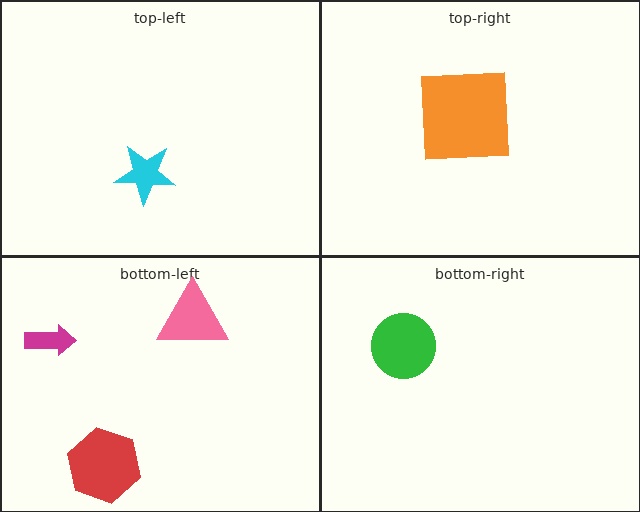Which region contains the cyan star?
The top-left region.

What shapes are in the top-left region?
The cyan star.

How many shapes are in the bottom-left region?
3.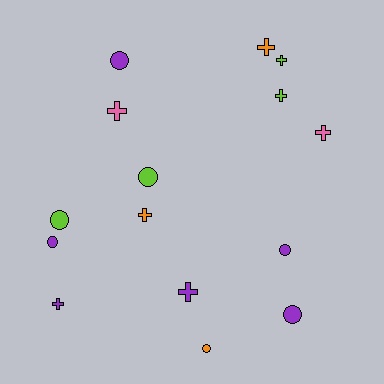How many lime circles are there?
There are 2 lime circles.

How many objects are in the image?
There are 15 objects.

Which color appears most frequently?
Purple, with 6 objects.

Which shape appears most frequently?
Cross, with 8 objects.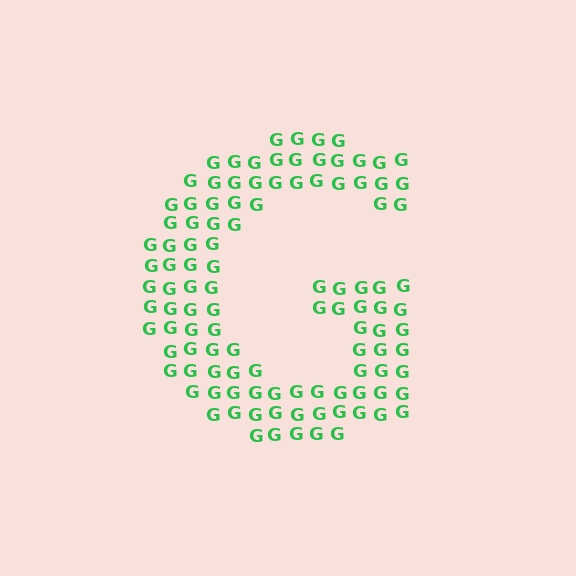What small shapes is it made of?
It is made of small letter G's.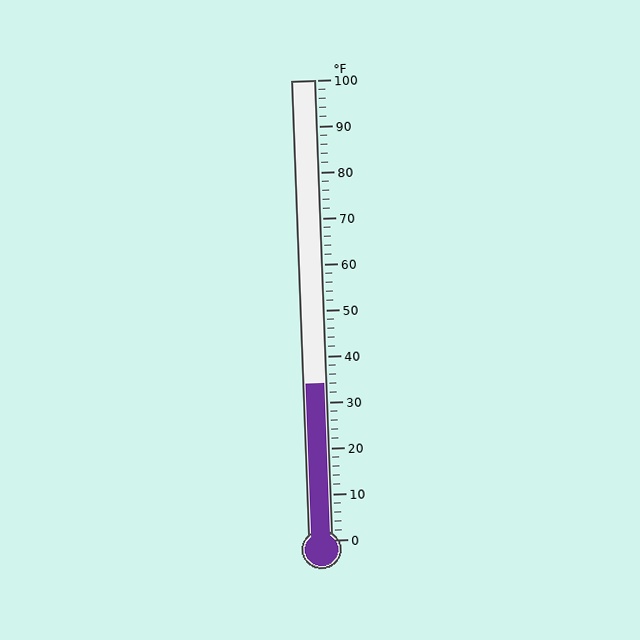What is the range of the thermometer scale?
The thermometer scale ranges from 0°F to 100°F.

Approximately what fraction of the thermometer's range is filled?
The thermometer is filled to approximately 35% of its range.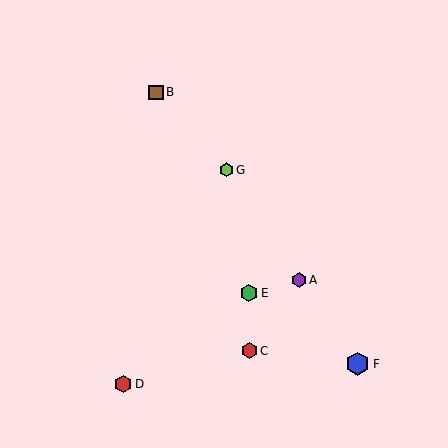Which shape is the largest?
The blue hexagon (labeled F) is the largest.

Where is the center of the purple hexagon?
The center of the purple hexagon is at (299, 280).